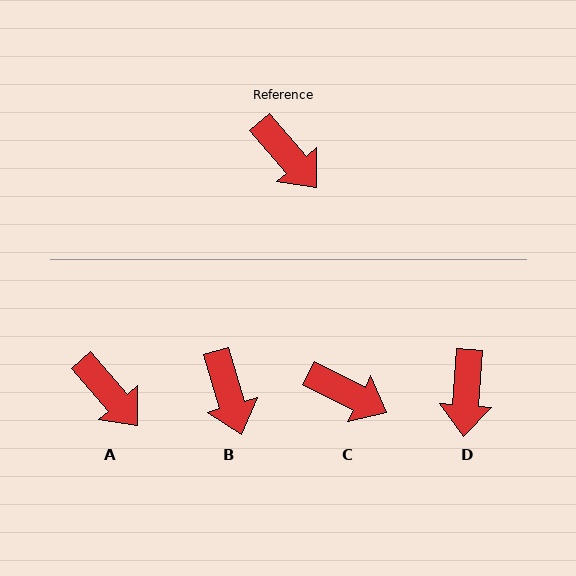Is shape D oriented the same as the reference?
No, it is off by about 45 degrees.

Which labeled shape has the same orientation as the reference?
A.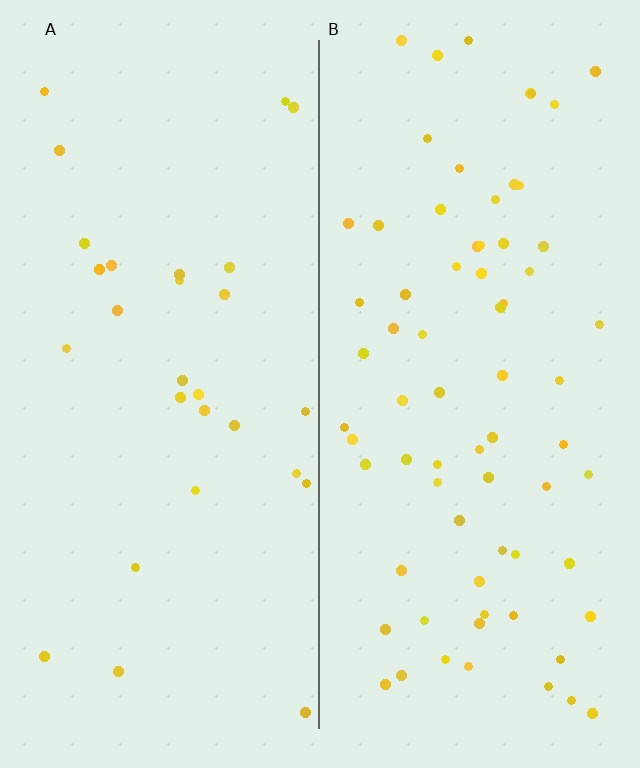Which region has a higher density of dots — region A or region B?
B (the right).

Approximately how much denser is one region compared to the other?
Approximately 2.5× — region B over region A.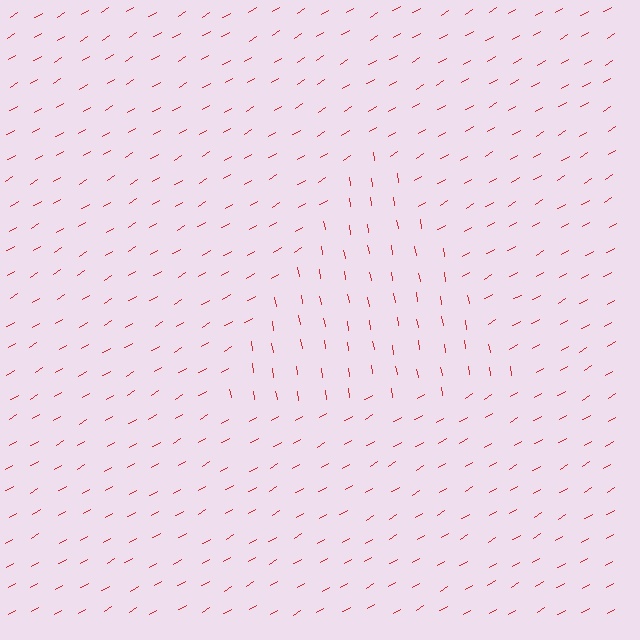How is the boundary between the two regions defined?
The boundary is defined purely by a change in line orientation (approximately 69 degrees difference). All lines are the same color and thickness.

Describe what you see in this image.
The image is filled with small red line segments. A triangle region in the image has lines oriented differently from the surrounding lines, creating a visible texture boundary.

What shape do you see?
I see a triangle.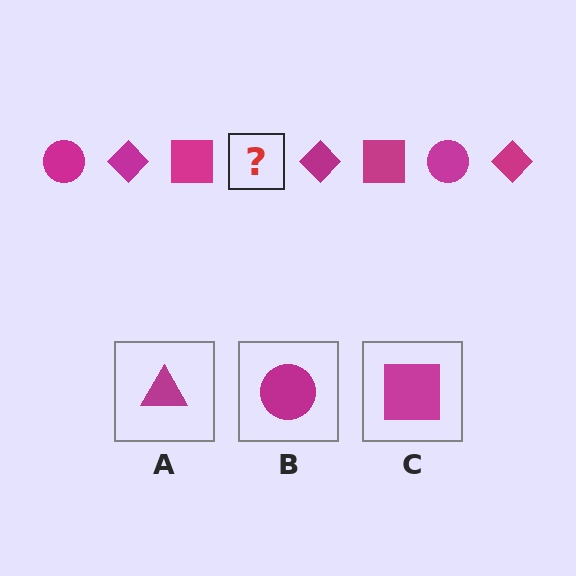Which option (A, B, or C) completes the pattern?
B.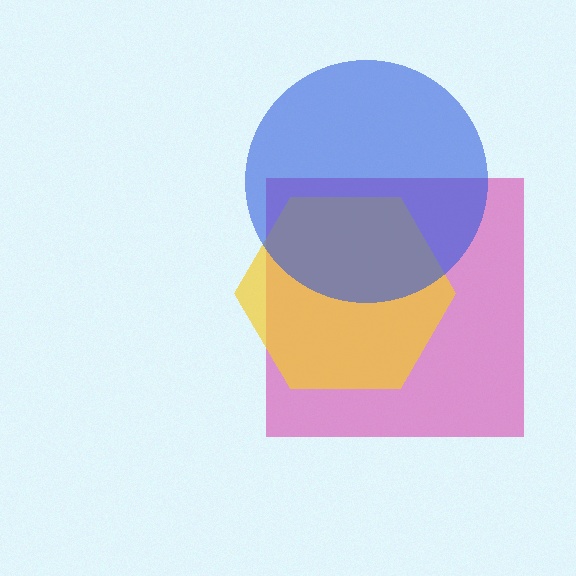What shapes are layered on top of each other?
The layered shapes are: a magenta square, a yellow hexagon, a blue circle.